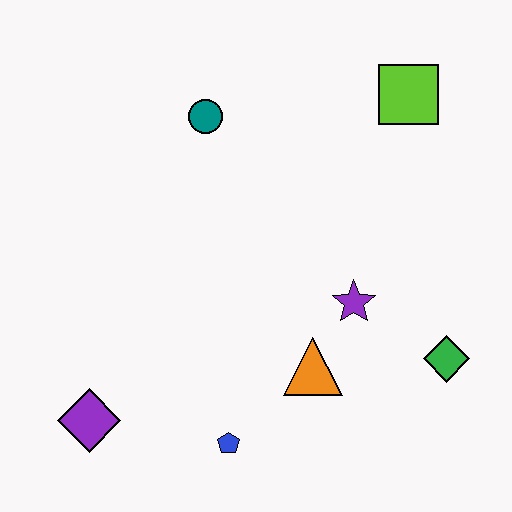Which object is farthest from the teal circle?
The green diamond is farthest from the teal circle.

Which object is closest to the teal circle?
The lime square is closest to the teal circle.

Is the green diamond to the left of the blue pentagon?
No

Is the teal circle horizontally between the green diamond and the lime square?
No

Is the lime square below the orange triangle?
No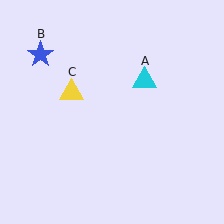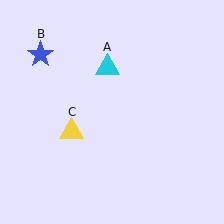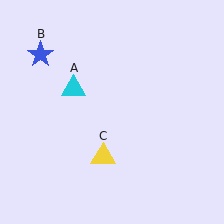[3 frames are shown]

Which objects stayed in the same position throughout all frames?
Blue star (object B) remained stationary.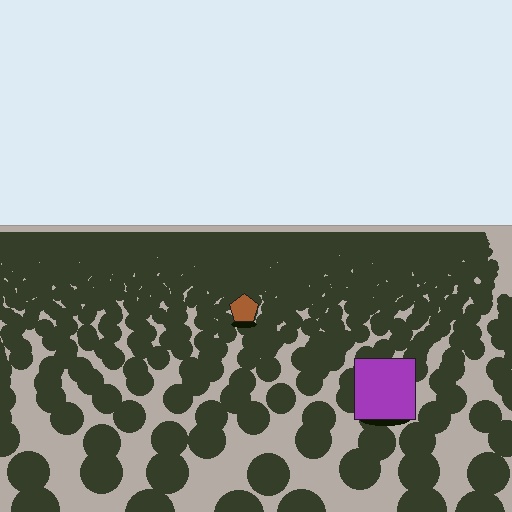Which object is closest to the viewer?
The purple square is closest. The texture marks near it are larger and more spread out.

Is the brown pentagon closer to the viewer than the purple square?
No. The purple square is closer — you can tell from the texture gradient: the ground texture is coarser near it.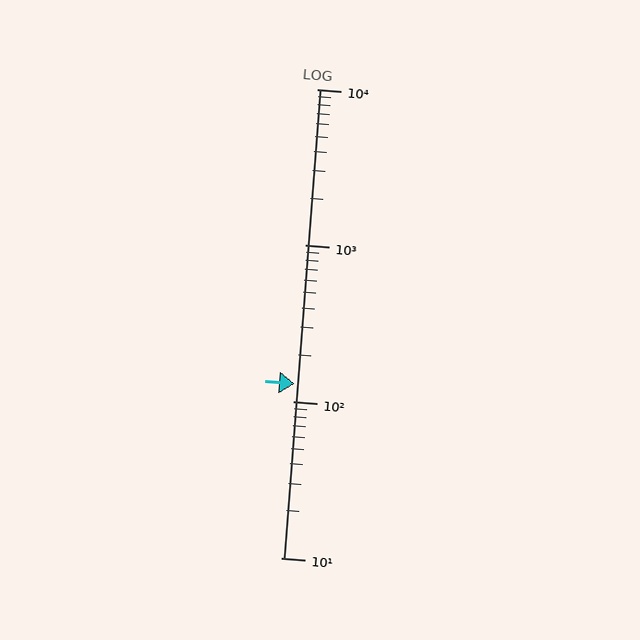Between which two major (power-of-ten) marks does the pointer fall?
The pointer is between 100 and 1000.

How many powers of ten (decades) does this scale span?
The scale spans 3 decades, from 10 to 10000.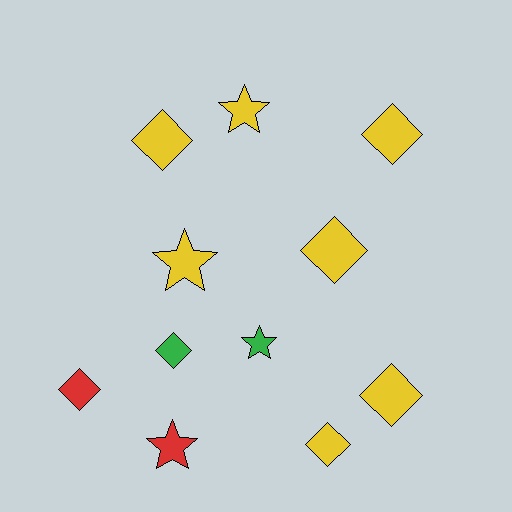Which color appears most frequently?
Yellow, with 7 objects.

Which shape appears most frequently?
Diamond, with 7 objects.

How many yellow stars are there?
There are 2 yellow stars.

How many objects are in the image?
There are 11 objects.